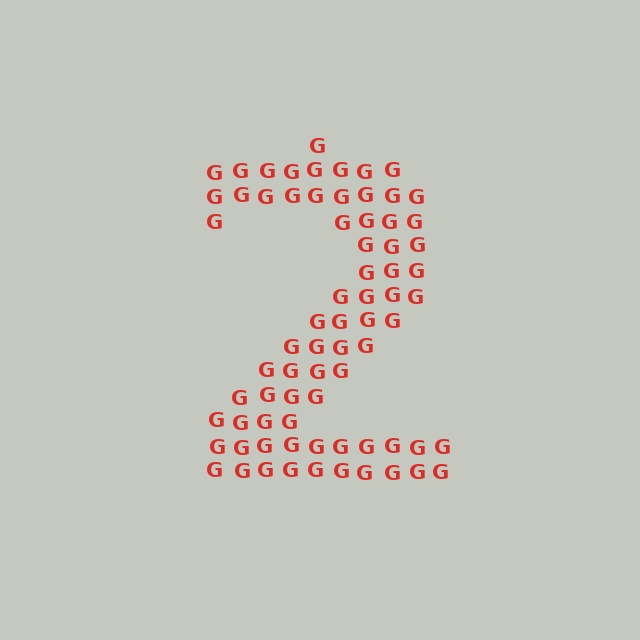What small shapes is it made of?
It is made of small letter G's.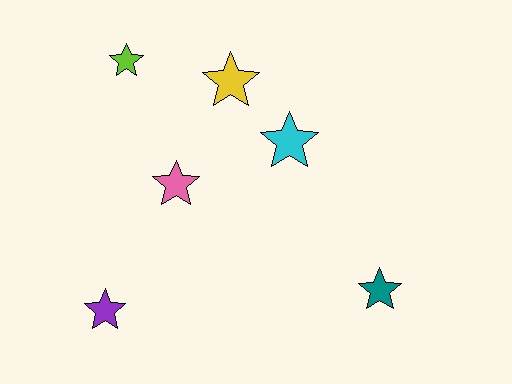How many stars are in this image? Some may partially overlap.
There are 6 stars.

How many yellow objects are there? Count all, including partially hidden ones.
There is 1 yellow object.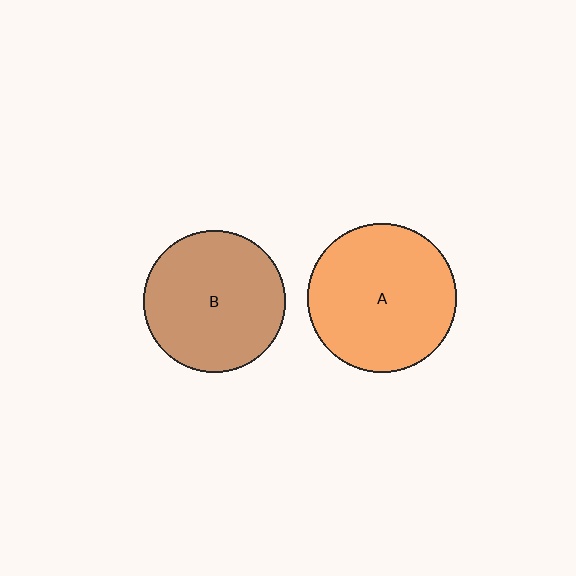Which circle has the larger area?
Circle A (orange).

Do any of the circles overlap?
No, none of the circles overlap.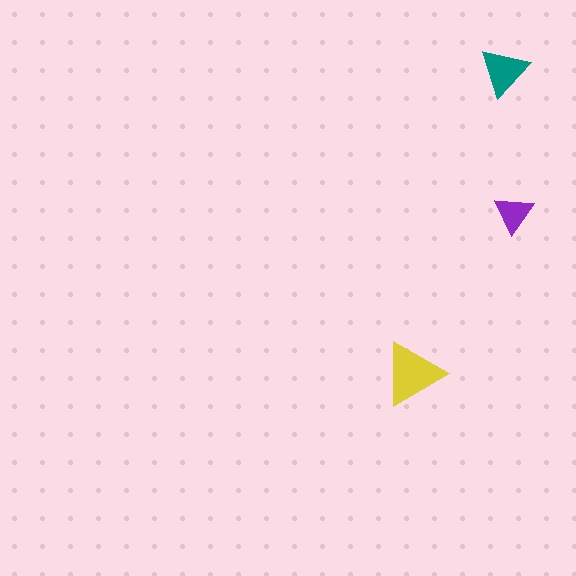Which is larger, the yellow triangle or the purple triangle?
The yellow one.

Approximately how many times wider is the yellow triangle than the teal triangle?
About 1.5 times wider.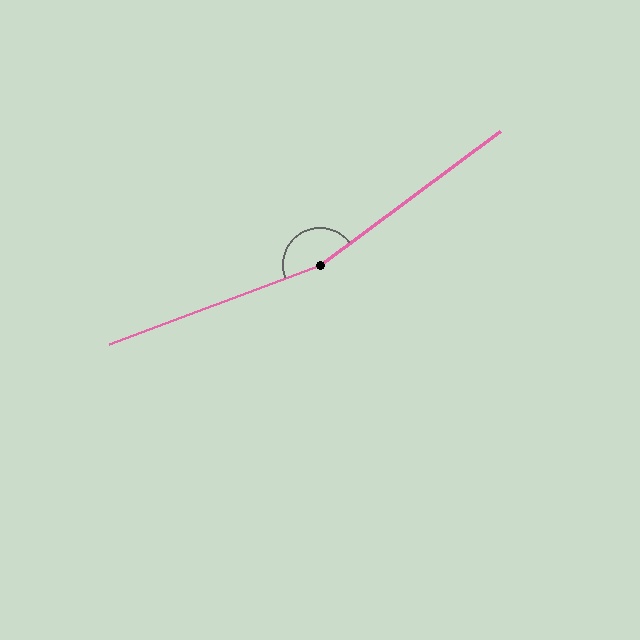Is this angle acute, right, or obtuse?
It is obtuse.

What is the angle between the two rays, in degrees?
Approximately 164 degrees.